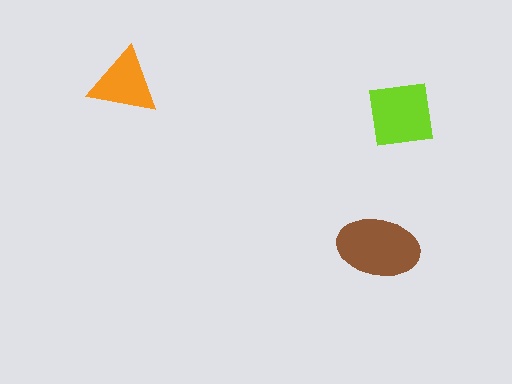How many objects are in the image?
There are 3 objects in the image.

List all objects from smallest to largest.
The orange triangle, the lime square, the brown ellipse.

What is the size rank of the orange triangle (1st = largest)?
3rd.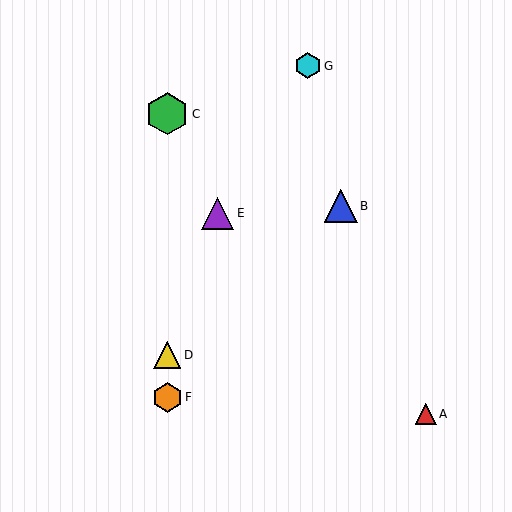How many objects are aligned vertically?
3 objects (C, D, F) are aligned vertically.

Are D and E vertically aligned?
No, D is at x≈167 and E is at x≈218.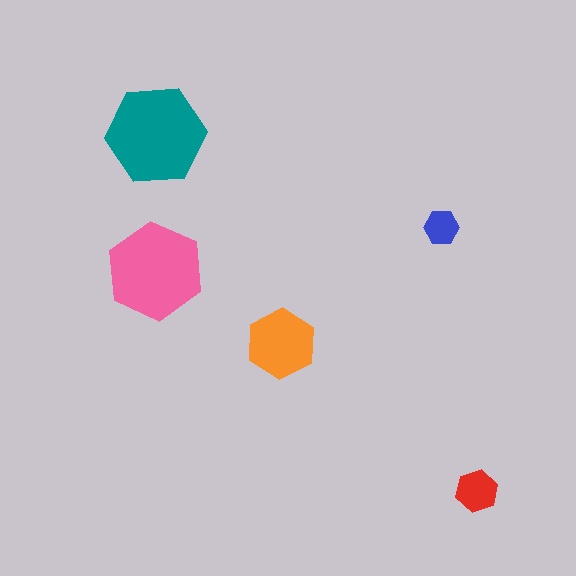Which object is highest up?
The teal hexagon is topmost.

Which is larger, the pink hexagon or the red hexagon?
The pink one.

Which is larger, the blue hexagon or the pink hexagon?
The pink one.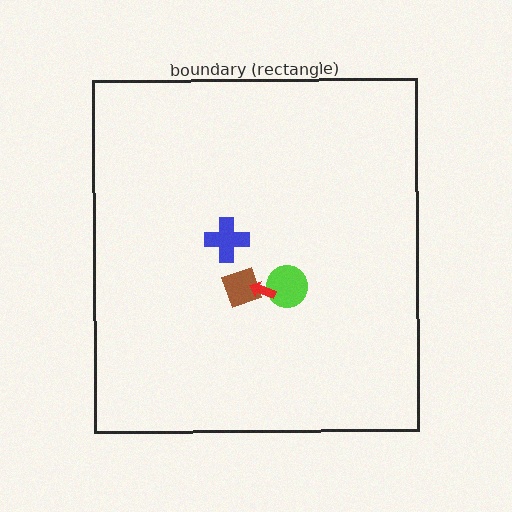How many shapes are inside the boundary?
4 inside, 0 outside.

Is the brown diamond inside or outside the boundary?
Inside.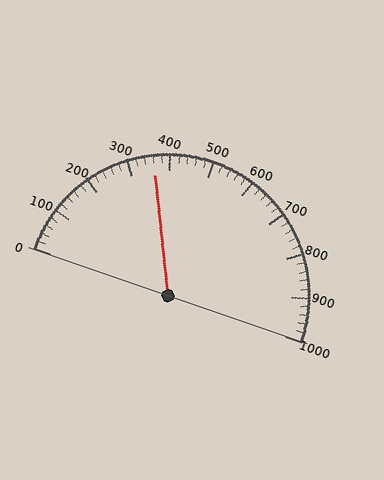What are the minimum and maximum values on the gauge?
The gauge ranges from 0 to 1000.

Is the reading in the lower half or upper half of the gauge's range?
The reading is in the lower half of the range (0 to 1000).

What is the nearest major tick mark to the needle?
The nearest major tick mark is 400.